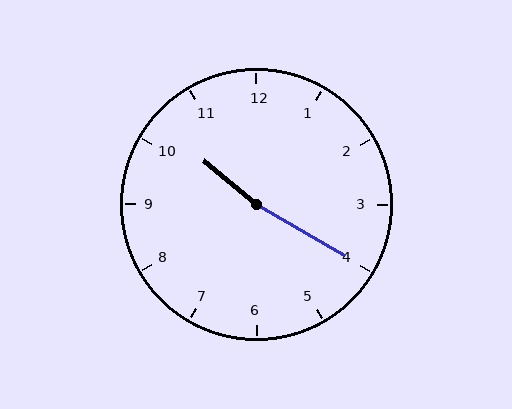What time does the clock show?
10:20.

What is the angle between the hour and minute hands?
Approximately 170 degrees.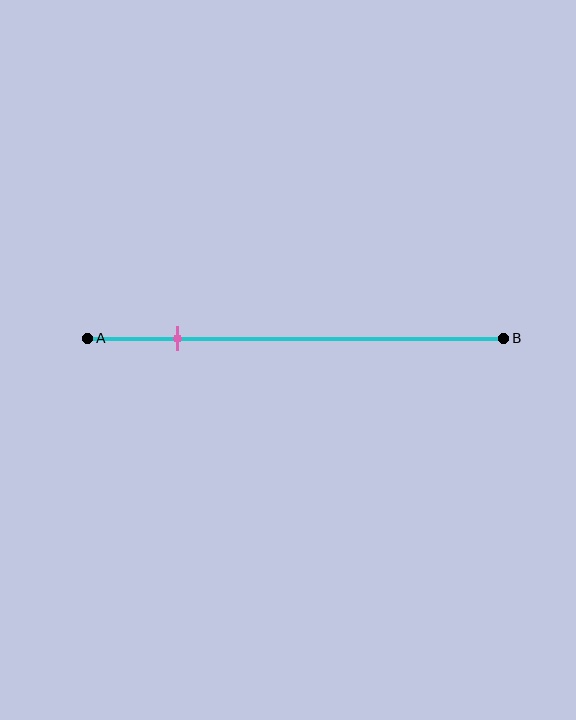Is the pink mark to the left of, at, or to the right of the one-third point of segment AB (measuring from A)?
The pink mark is to the left of the one-third point of segment AB.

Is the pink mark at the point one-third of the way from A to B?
No, the mark is at about 20% from A, not at the 33% one-third point.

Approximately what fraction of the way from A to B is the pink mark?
The pink mark is approximately 20% of the way from A to B.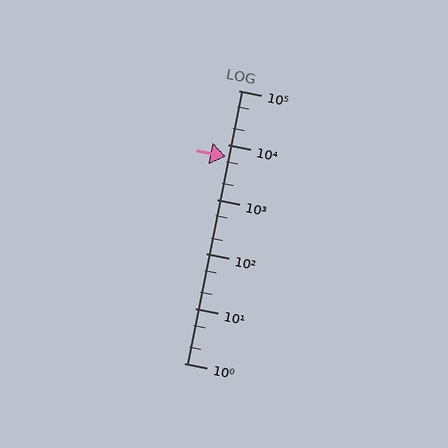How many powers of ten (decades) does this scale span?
The scale spans 5 decades, from 1 to 100000.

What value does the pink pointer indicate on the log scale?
The pointer indicates approximately 6100.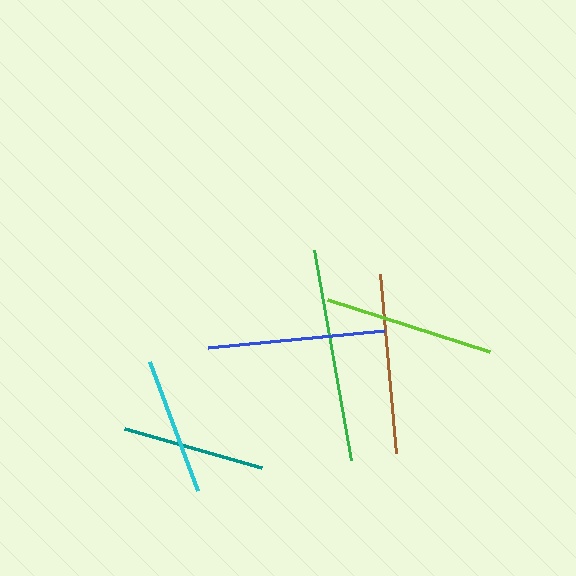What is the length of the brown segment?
The brown segment is approximately 179 pixels long.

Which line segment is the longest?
The green line is the longest at approximately 213 pixels.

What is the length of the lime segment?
The lime segment is approximately 171 pixels long.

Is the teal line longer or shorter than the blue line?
The blue line is longer than the teal line.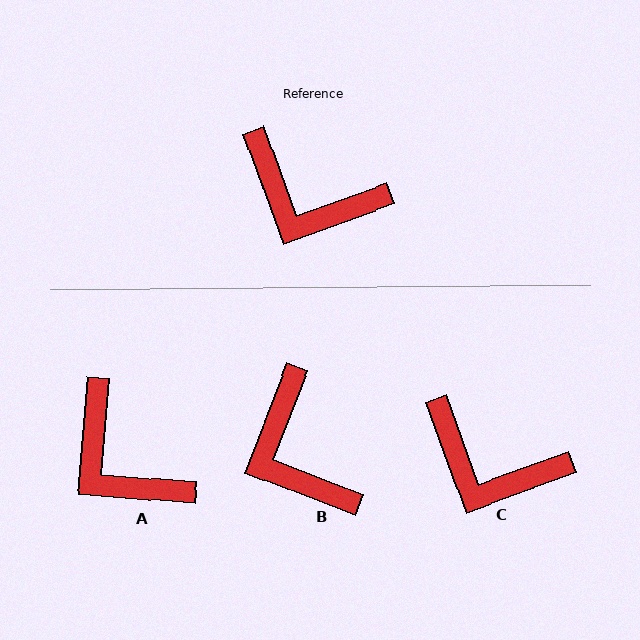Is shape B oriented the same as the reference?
No, it is off by about 41 degrees.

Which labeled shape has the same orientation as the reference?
C.